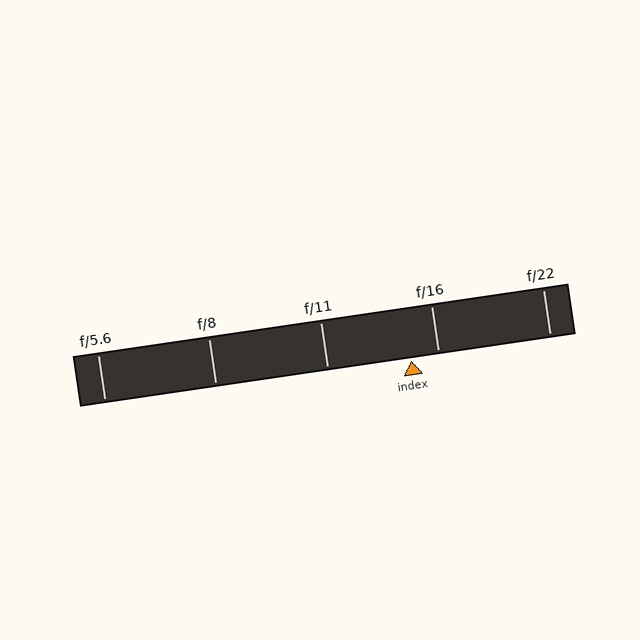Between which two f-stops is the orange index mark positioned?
The index mark is between f/11 and f/16.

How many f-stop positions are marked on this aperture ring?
There are 5 f-stop positions marked.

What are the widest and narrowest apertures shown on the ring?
The widest aperture shown is f/5.6 and the narrowest is f/22.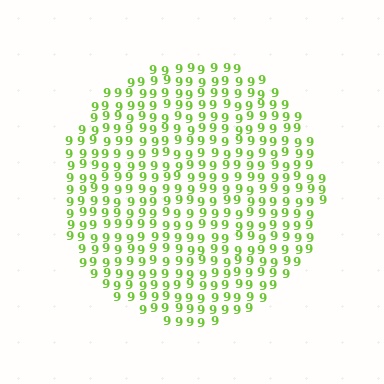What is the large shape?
The large shape is a circle.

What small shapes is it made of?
It is made of small digit 9's.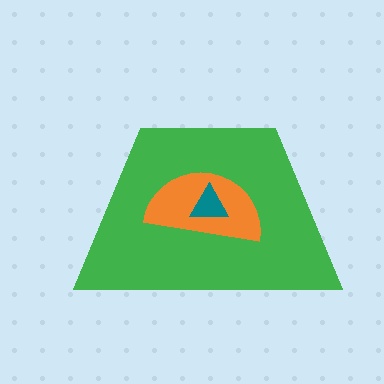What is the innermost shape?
The teal triangle.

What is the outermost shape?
The green trapezoid.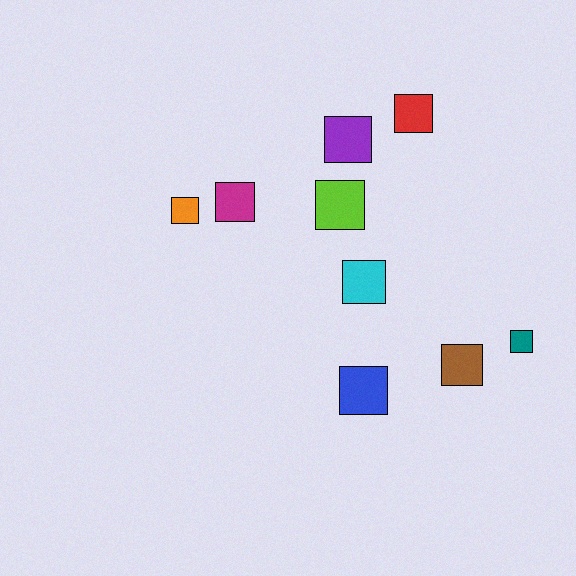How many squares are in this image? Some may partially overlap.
There are 9 squares.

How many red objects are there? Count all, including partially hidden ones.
There is 1 red object.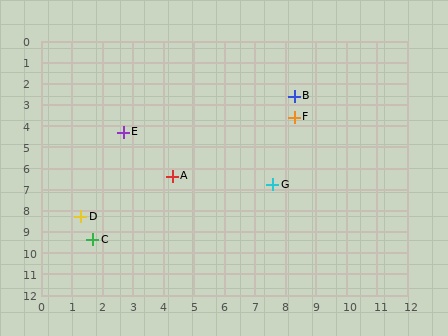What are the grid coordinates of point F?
Point F is at approximately (8.3, 3.6).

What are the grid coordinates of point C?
Point C is at approximately (1.7, 9.4).